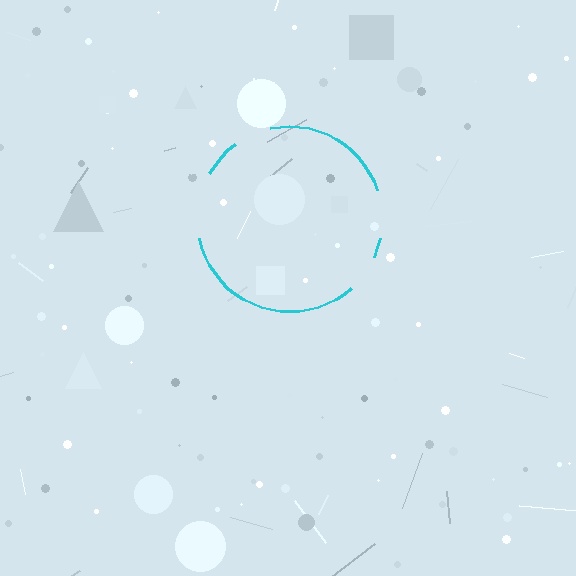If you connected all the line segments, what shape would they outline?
They would outline a circle.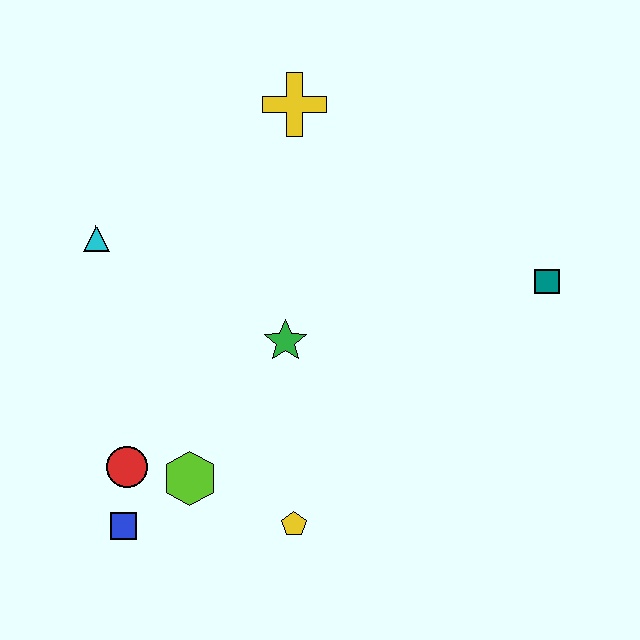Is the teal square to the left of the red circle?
No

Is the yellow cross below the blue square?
No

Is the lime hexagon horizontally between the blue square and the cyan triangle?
No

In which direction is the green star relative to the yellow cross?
The green star is below the yellow cross.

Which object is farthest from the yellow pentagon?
The yellow cross is farthest from the yellow pentagon.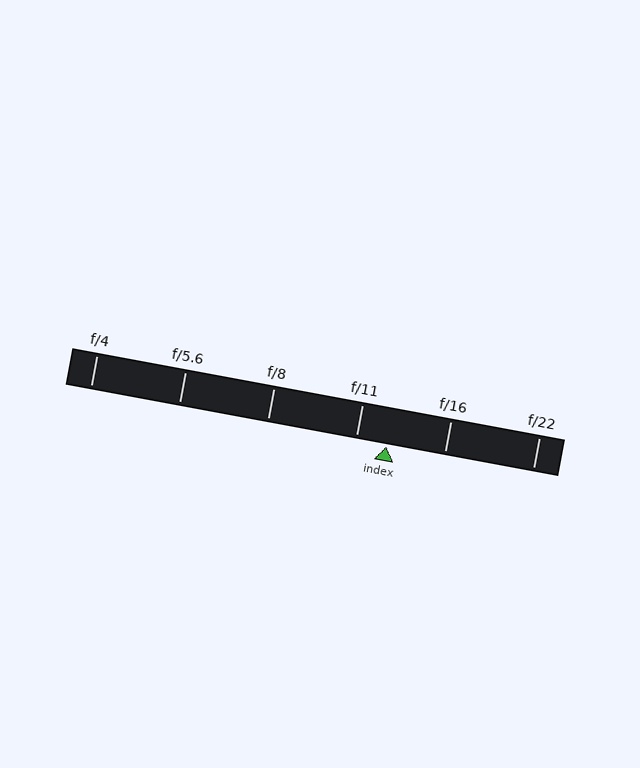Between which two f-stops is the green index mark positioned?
The index mark is between f/11 and f/16.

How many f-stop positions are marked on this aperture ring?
There are 6 f-stop positions marked.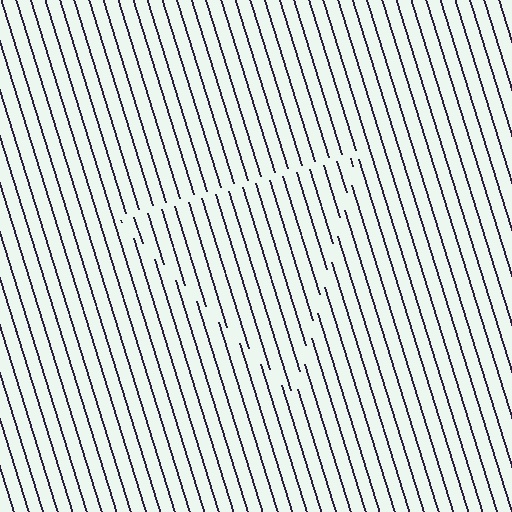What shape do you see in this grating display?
An illusory triangle. The interior of the shape contains the same grating, shifted by half a period — the contour is defined by the phase discontinuity where line-ends from the inner and outer gratings abut.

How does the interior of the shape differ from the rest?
The interior of the shape contains the same grating, shifted by half a period — the contour is defined by the phase discontinuity where line-ends from the inner and outer gratings abut.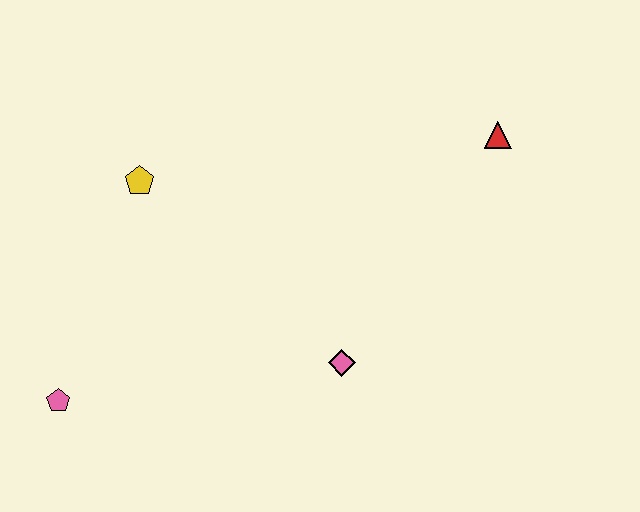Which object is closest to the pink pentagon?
The yellow pentagon is closest to the pink pentagon.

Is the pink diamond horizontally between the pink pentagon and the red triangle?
Yes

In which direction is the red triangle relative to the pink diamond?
The red triangle is above the pink diamond.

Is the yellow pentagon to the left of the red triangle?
Yes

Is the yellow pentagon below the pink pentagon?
No